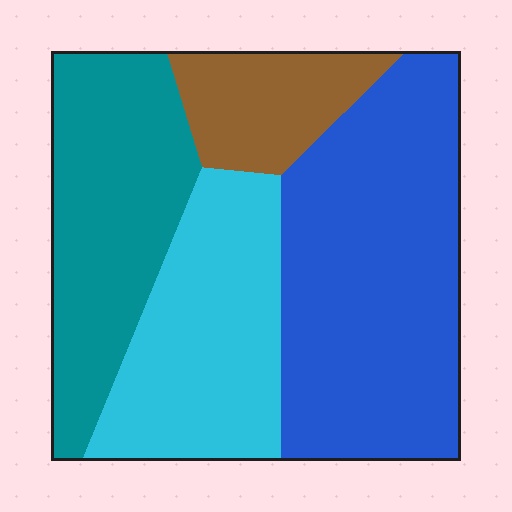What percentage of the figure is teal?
Teal covers roughly 25% of the figure.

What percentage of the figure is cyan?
Cyan takes up between a sixth and a third of the figure.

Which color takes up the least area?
Brown, at roughly 10%.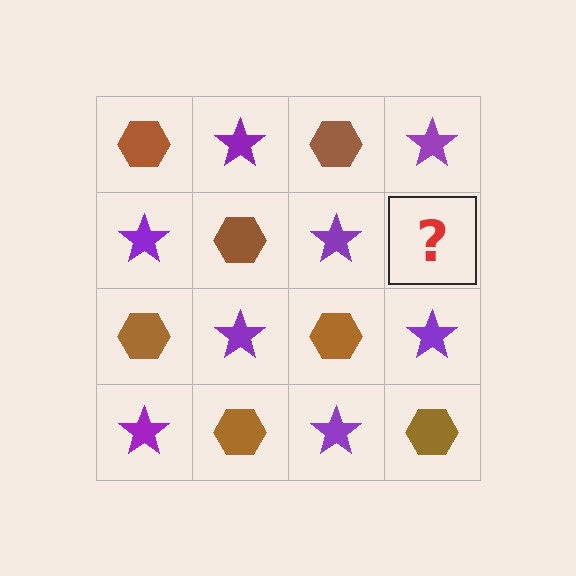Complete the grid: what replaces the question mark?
The question mark should be replaced with a brown hexagon.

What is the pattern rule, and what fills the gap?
The rule is that it alternates brown hexagon and purple star in a checkerboard pattern. The gap should be filled with a brown hexagon.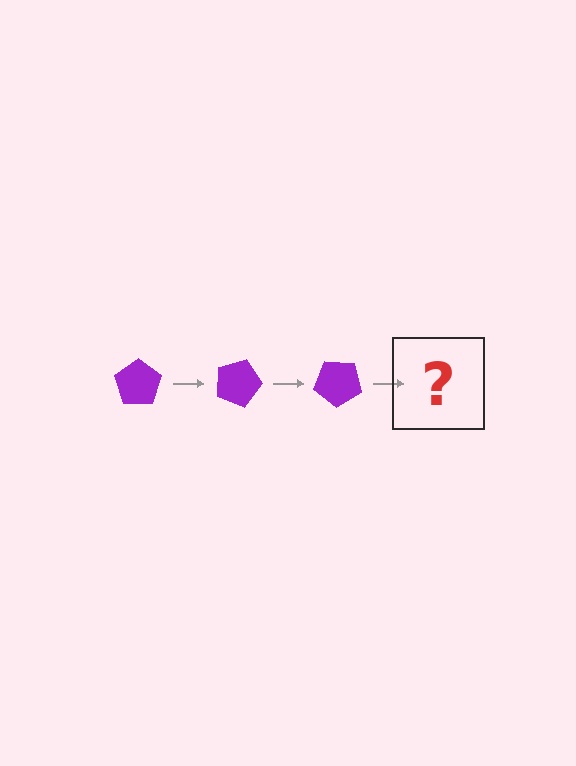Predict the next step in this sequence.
The next step is a purple pentagon rotated 60 degrees.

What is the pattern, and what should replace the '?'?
The pattern is that the pentagon rotates 20 degrees each step. The '?' should be a purple pentagon rotated 60 degrees.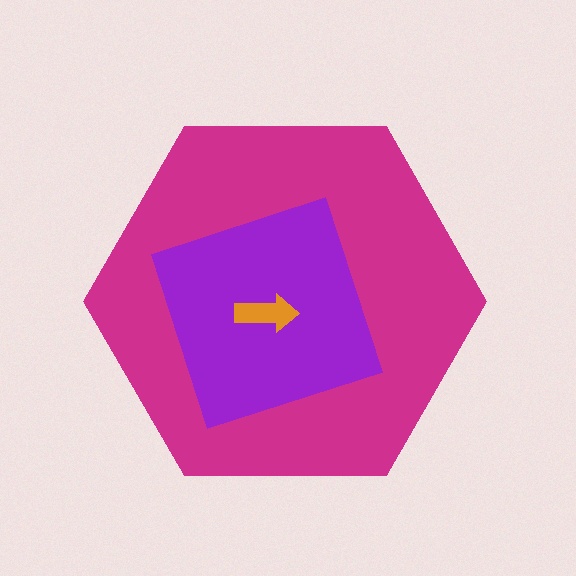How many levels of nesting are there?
3.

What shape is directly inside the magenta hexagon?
The purple diamond.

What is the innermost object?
The orange arrow.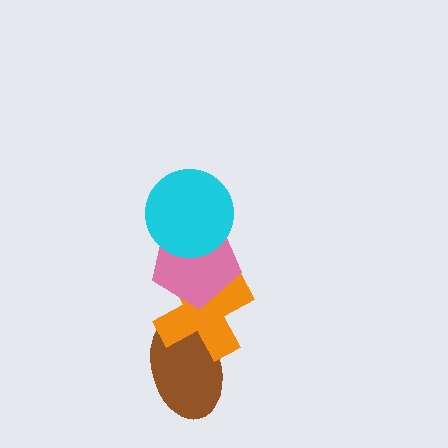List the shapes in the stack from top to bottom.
From top to bottom: the cyan circle, the pink pentagon, the orange cross, the brown ellipse.